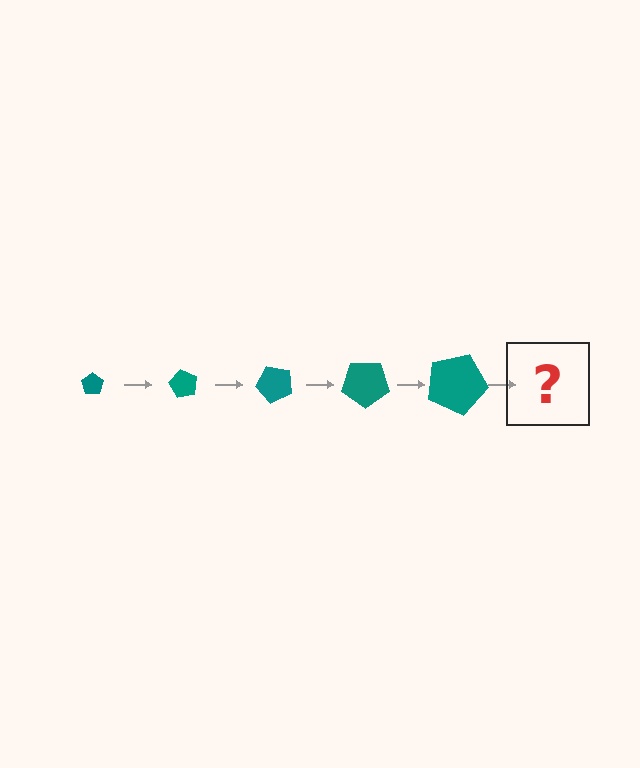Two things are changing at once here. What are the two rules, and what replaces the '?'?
The two rules are that the pentagon grows larger each step and it rotates 60 degrees each step. The '?' should be a pentagon, larger than the previous one and rotated 300 degrees from the start.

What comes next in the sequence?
The next element should be a pentagon, larger than the previous one and rotated 300 degrees from the start.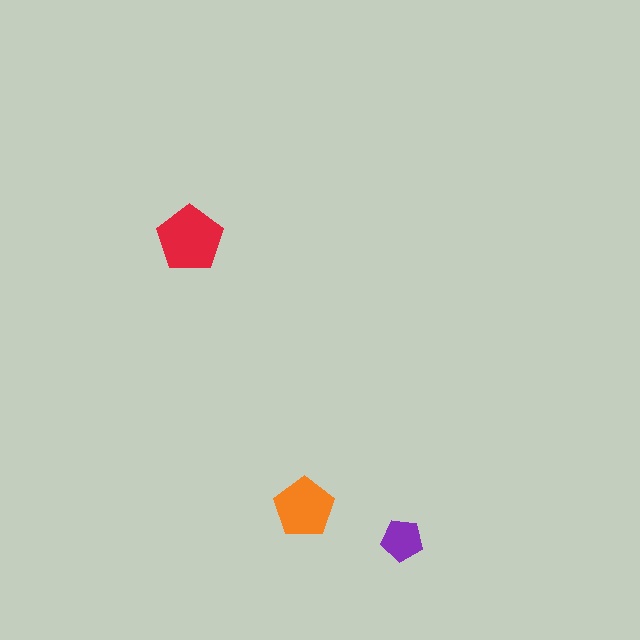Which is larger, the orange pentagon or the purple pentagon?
The orange one.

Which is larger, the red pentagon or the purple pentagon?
The red one.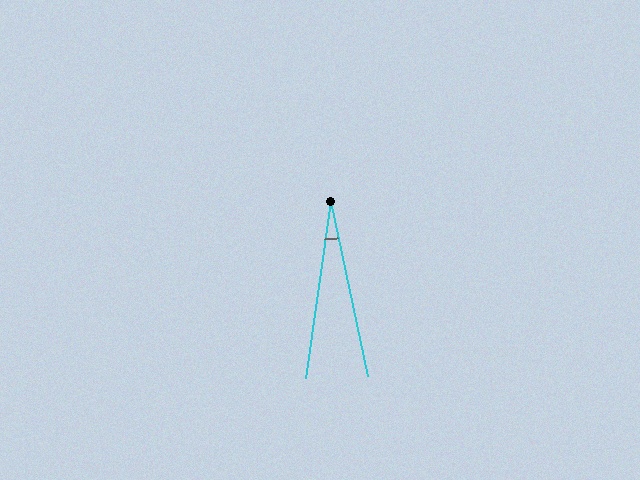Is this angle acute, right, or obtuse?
It is acute.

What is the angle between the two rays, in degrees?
Approximately 20 degrees.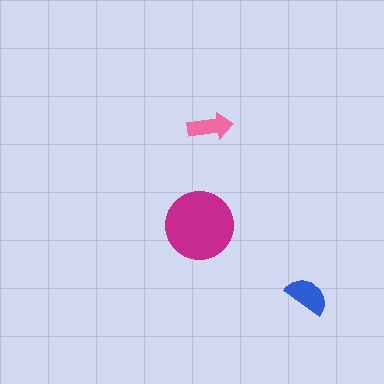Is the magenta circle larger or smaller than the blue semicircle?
Larger.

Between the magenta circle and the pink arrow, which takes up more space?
The magenta circle.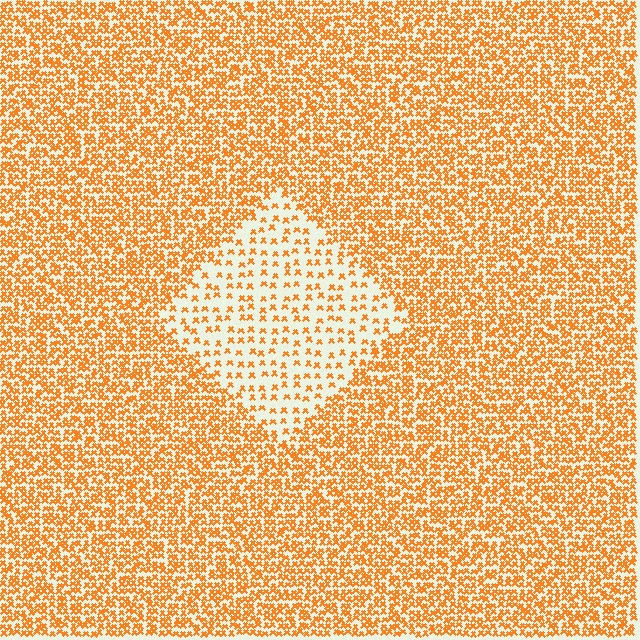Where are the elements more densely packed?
The elements are more densely packed outside the diamond boundary.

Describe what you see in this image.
The image contains small orange elements arranged at two different densities. A diamond-shaped region is visible where the elements are less densely packed than the surrounding area.